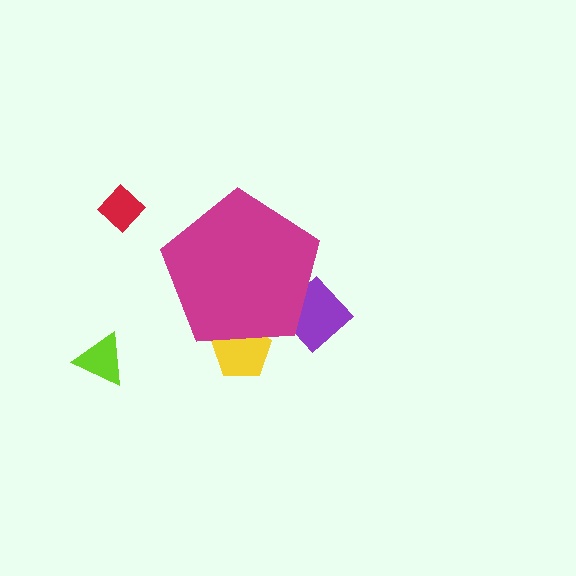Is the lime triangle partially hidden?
No, the lime triangle is fully visible.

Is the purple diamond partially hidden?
Yes, the purple diamond is partially hidden behind the magenta pentagon.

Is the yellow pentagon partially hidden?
Yes, the yellow pentagon is partially hidden behind the magenta pentagon.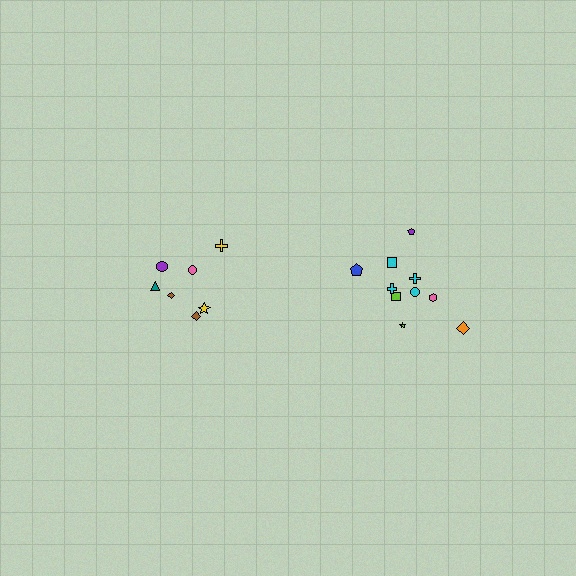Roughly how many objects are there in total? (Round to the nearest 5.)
Roughly 15 objects in total.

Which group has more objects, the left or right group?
The right group.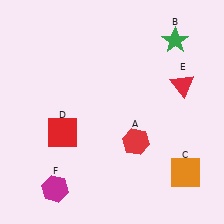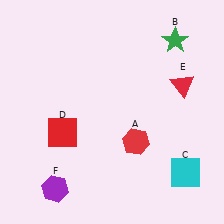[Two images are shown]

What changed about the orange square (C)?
In Image 1, C is orange. In Image 2, it changed to cyan.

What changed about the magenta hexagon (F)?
In Image 1, F is magenta. In Image 2, it changed to purple.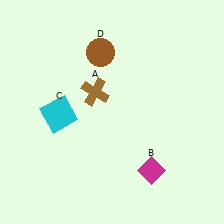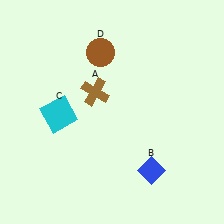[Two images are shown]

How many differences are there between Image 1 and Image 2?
There is 1 difference between the two images.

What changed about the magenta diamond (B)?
In Image 1, B is magenta. In Image 2, it changed to blue.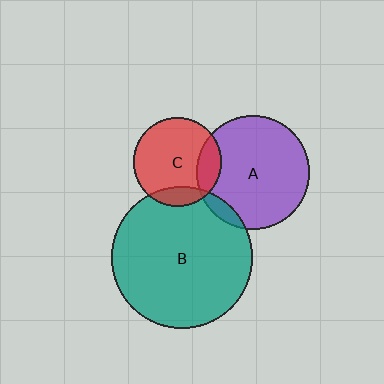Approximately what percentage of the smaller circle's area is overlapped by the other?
Approximately 5%.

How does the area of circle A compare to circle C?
Approximately 1.6 times.